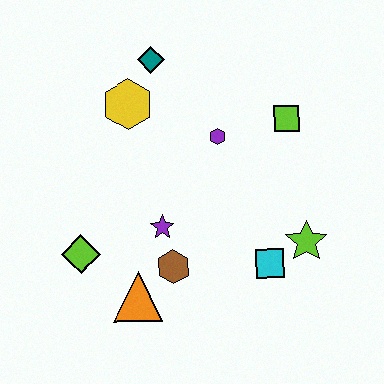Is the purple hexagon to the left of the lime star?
Yes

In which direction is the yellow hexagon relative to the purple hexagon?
The yellow hexagon is to the left of the purple hexagon.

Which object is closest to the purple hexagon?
The lime square is closest to the purple hexagon.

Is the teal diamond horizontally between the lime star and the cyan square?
No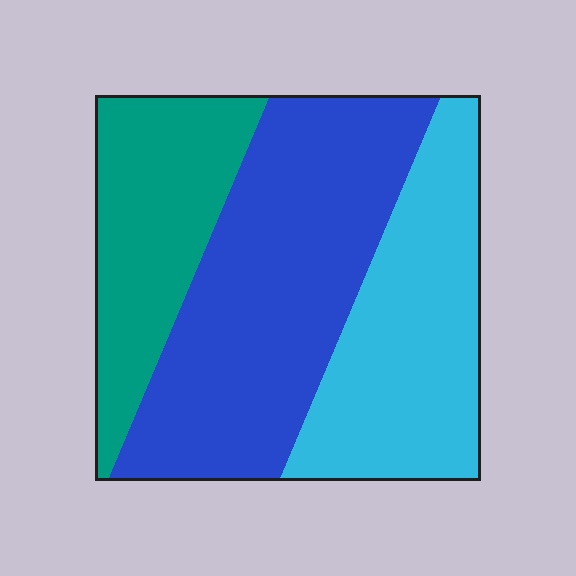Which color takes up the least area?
Teal, at roughly 25%.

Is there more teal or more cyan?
Cyan.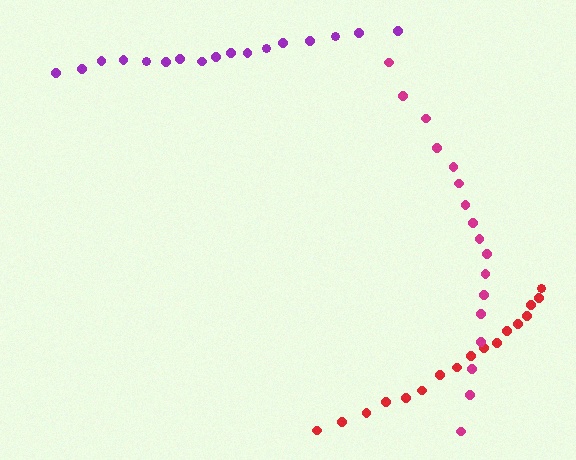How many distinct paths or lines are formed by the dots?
There are 3 distinct paths.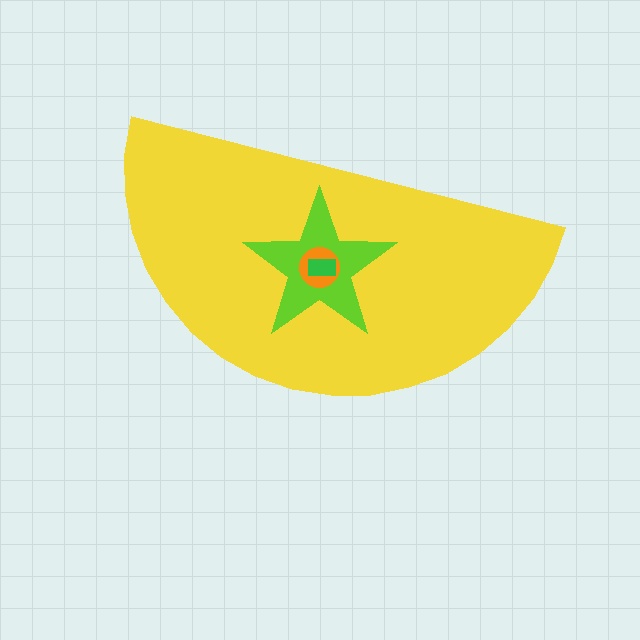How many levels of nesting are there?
4.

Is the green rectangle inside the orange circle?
Yes.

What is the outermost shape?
The yellow semicircle.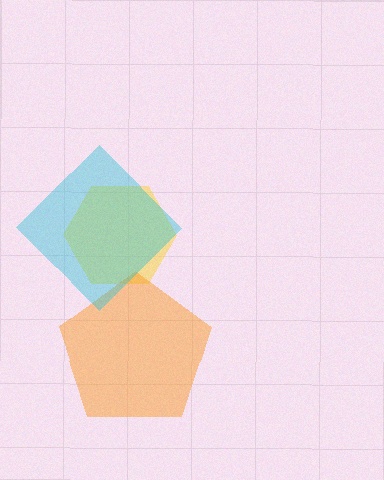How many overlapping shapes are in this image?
There are 3 overlapping shapes in the image.